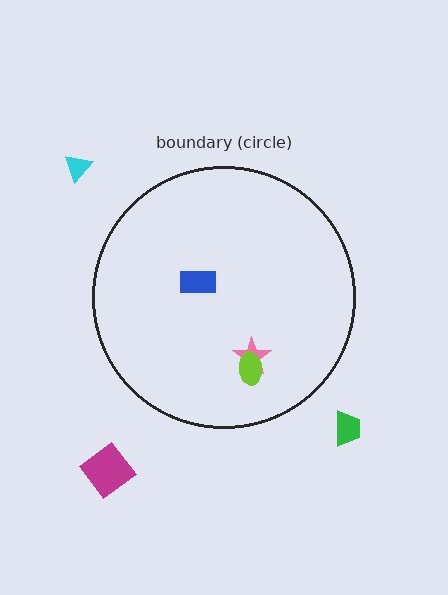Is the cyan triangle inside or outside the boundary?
Outside.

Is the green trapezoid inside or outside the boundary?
Outside.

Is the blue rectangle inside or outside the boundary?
Inside.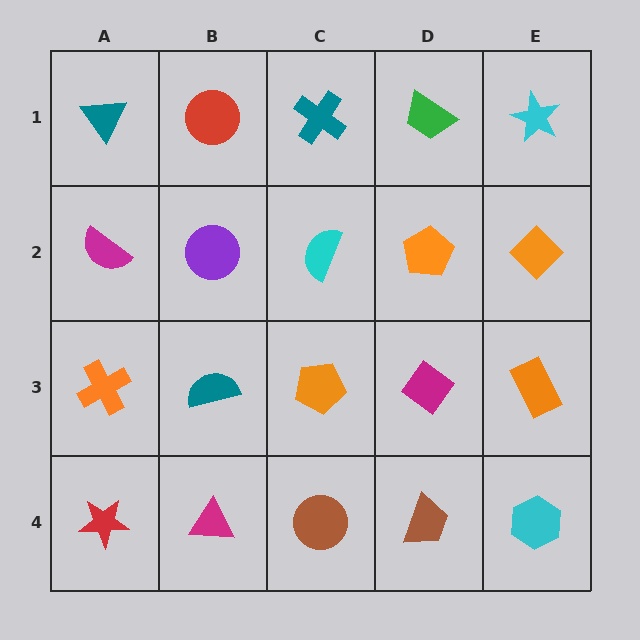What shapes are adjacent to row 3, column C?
A cyan semicircle (row 2, column C), a brown circle (row 4, column C), a teal semicircle (row 3, column B), a magenta diamond (row 3, column D).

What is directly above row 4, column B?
A teal semicircle.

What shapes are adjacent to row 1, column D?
An orange pentagon (row 2, column D), a teal cross (row 1, column C), a cyan star (row 1, column E).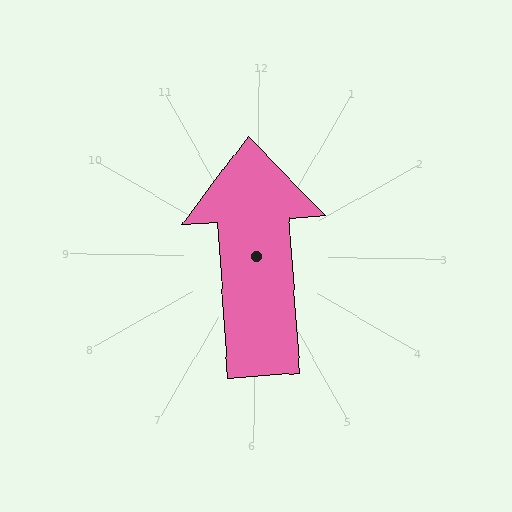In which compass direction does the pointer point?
North.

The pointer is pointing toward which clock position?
Roughly 12 o'clock.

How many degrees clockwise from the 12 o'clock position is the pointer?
Approximately 355 degrees.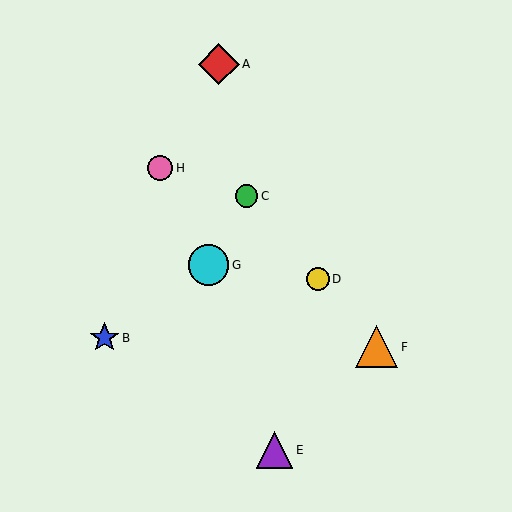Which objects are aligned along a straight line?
Objects C, D, F are aligned along a straight line.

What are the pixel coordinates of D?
Object D is at (318, 279).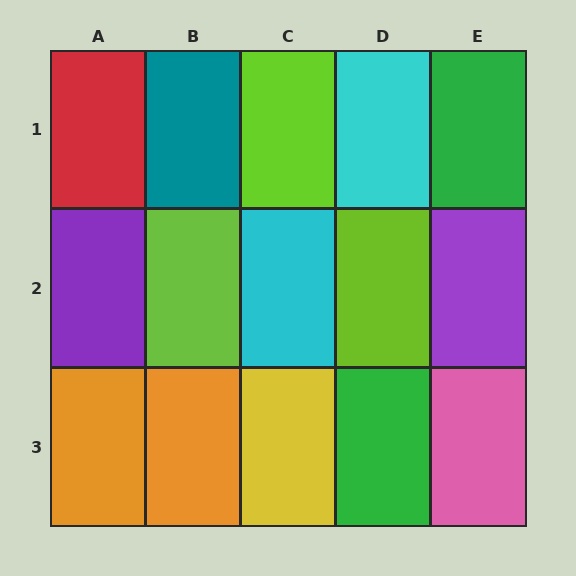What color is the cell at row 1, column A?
Red.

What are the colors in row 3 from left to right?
Orange, orange, yellow, green, pink.